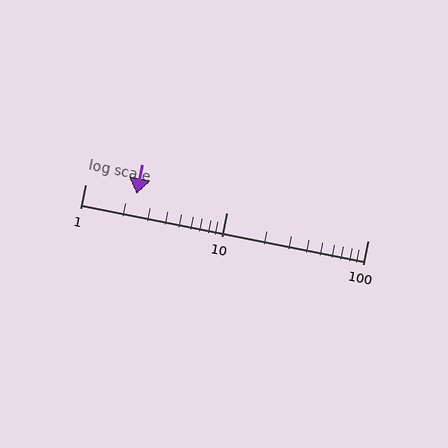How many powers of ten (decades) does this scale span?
The scale spans 2 decades, from 1 to 100.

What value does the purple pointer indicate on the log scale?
The pointer indicates approximately 2.3.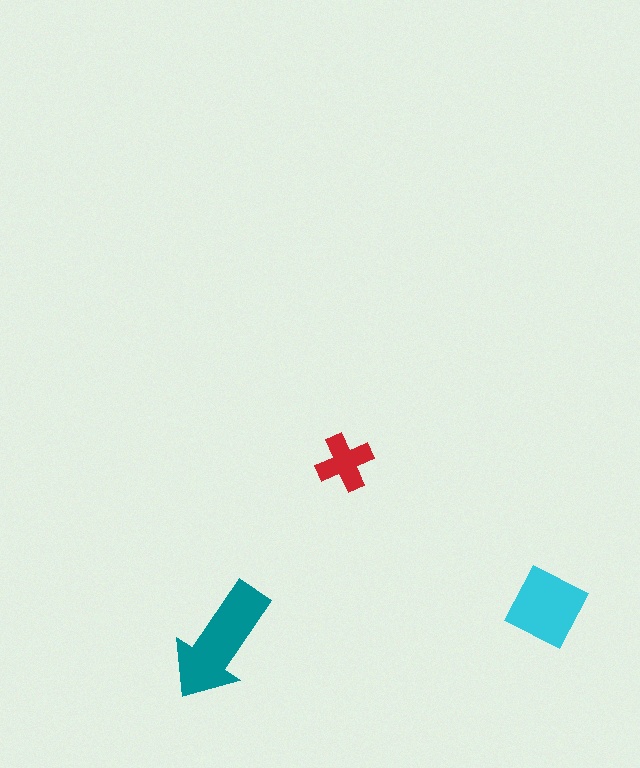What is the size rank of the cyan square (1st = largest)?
2nd.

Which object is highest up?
The red cross is topmost.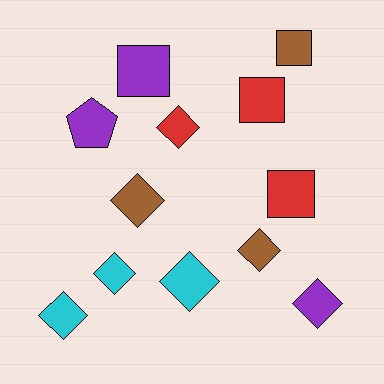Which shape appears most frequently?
Diamond, with 7 objects.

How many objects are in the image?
There are 12 objects.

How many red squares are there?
There are 2 red squares.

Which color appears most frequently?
Red, with 3 objects.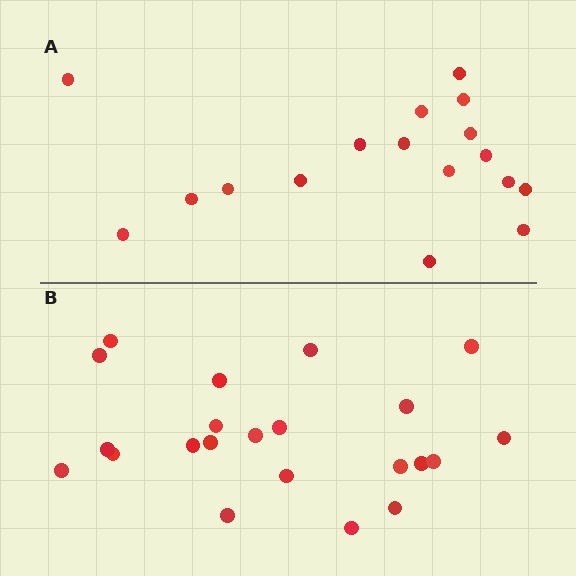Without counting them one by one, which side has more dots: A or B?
Region B (the bottom region) has more dots.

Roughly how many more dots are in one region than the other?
Region B has about 5 more dots than region A.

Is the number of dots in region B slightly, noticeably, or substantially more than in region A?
Region B has noticeably more, but not dramatically so. The ratio is roughly 1.3 to 1.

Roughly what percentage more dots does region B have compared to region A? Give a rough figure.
About 30% more.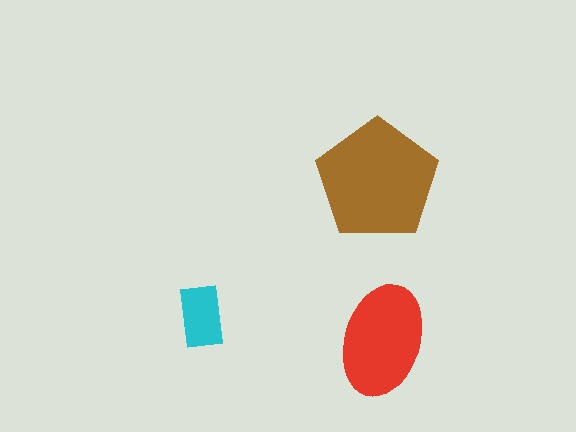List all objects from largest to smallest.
The brown pentagon, the red ellipse, the cyan rectangle.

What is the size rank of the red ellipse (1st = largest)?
2nd.